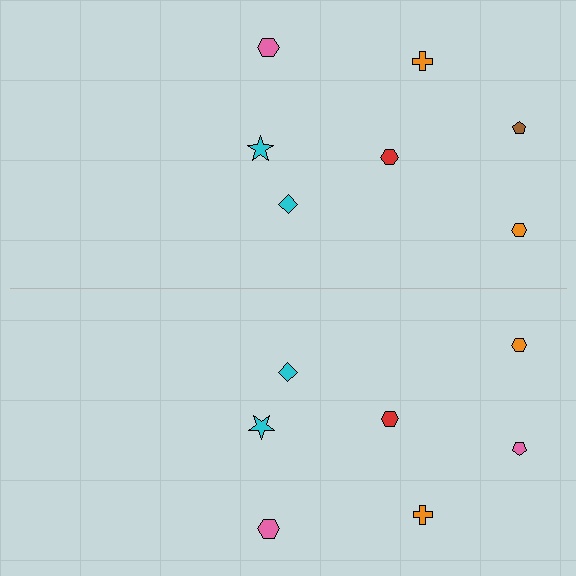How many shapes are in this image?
There are 14 shapes in this image.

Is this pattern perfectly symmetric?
No, the pattern is not perfectly symmetric. The pink pentagon on the bottom side breaks the symmetry — its mirror counterpart is brown.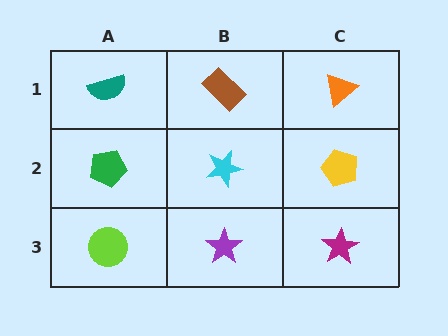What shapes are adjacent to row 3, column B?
A cyan star (row 2, column B), a lime circle (row 3, column A), a magenta star (row 3, column C).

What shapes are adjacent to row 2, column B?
A brown rectangle (row 1, column B), a purple star (row 3, column B), a green pentagon (row 2, column A), a yellow pentagon (row 2, column C).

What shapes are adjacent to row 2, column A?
A teal semicircle (row 1, column A), a lime circle (row 3, column A), a cyan star (row 2, column B).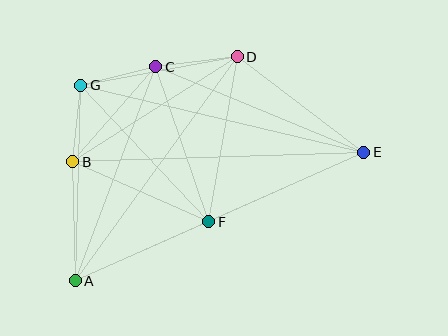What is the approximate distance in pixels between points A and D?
The distance between A and D is approximately 276 pixels.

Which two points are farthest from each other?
Points A and E are farthest from each other.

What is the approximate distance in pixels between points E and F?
The distance between E and F is approximately 170 pixels.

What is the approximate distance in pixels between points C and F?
The distance between C and F is approximately 164 pixels.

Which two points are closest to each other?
Points B and G are closest to each other.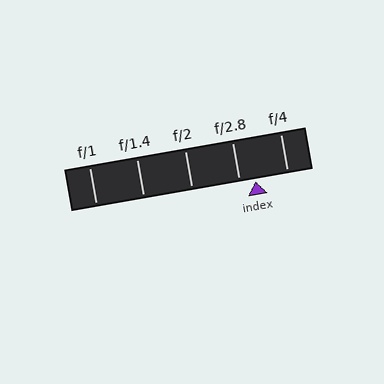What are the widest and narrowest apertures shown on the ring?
The widest aperture shown is f/1 and the narrowest is f/4.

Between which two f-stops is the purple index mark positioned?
The index mark is between f/2.8 and f/4.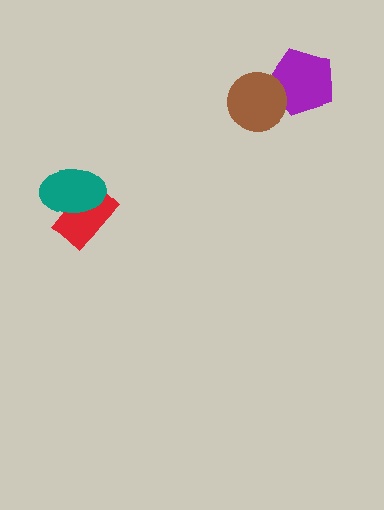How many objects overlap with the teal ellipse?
1 object overlaps with the teal ellipse.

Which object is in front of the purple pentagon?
The brown circle is in front of the purple pentagon.